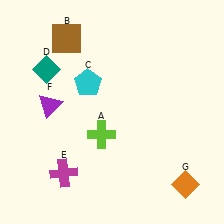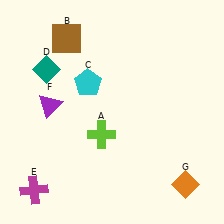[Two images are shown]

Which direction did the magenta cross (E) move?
The magenta cross (E) moved left.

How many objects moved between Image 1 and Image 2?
1 object moved between the two images.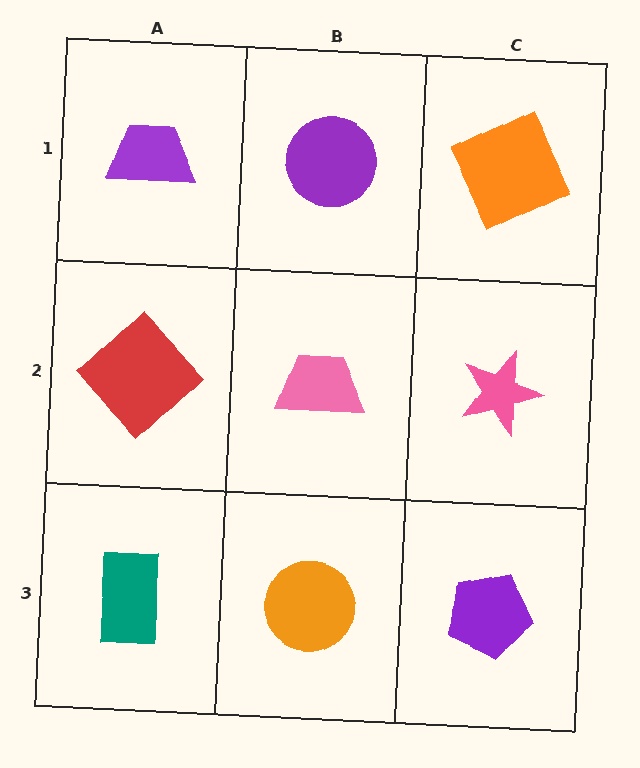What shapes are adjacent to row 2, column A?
A purple trapezoid (row 1, column A), a teal rectangle (row 3, column A), a pink trapezoid (row 2, column B).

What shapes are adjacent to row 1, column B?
A pink trapezoid (row 2, column B), a purple trapezoid (row 1, column A), an orange square (row 1, column C).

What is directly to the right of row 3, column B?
A purple pentagon.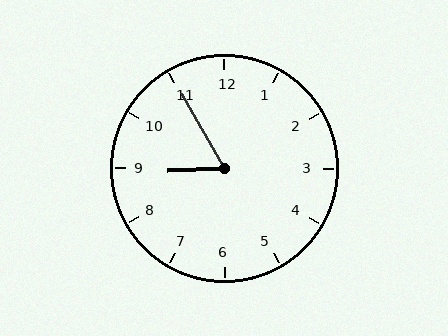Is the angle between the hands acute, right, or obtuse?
It is acute.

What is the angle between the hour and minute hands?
Approximately 62 degrees.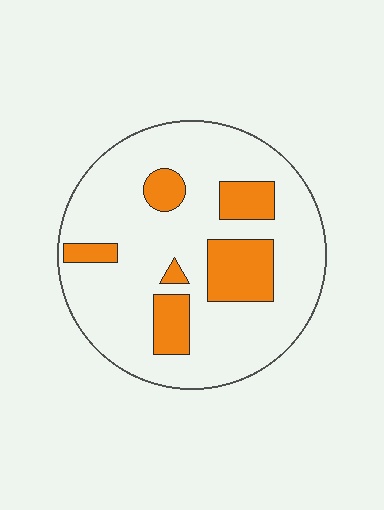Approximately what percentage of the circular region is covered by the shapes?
Approximately 20%.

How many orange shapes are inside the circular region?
6.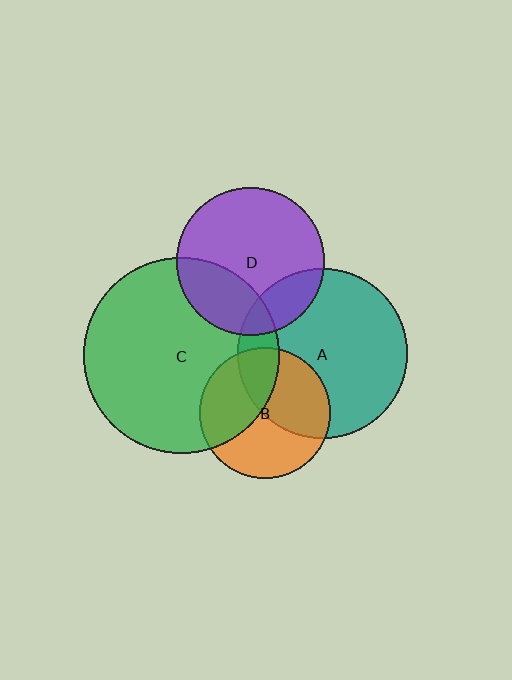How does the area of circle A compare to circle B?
Approximately 1.7 times.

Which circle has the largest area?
Circle C (green).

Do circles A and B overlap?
Yes.